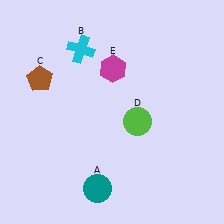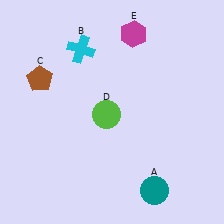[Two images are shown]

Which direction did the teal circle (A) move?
The teal circle (A) moved right.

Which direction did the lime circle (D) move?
The lime circle (D) moved left.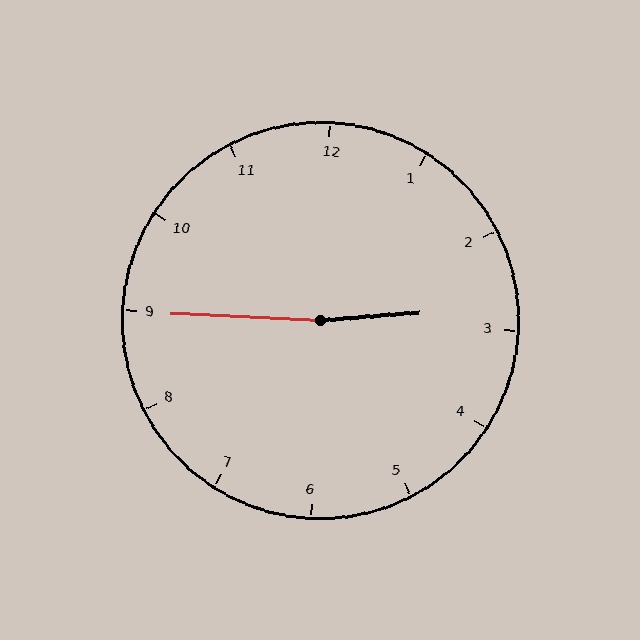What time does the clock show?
2:45.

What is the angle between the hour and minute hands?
Approximately 172 degrees.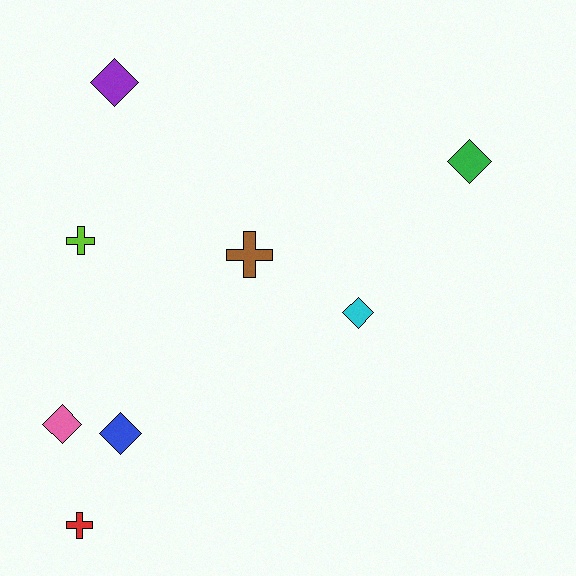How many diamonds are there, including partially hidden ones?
There are 5 diamonds.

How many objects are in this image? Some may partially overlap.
There are 8 objects.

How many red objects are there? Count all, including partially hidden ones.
There is 1 red object.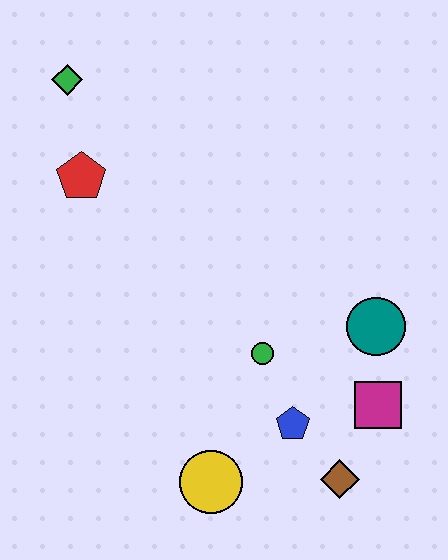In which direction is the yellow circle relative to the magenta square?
The yellow circle is to the left of the magenta square.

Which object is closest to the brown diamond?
The blue pentagon is closest to the brown diamond.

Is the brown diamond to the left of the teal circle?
Yes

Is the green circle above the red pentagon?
No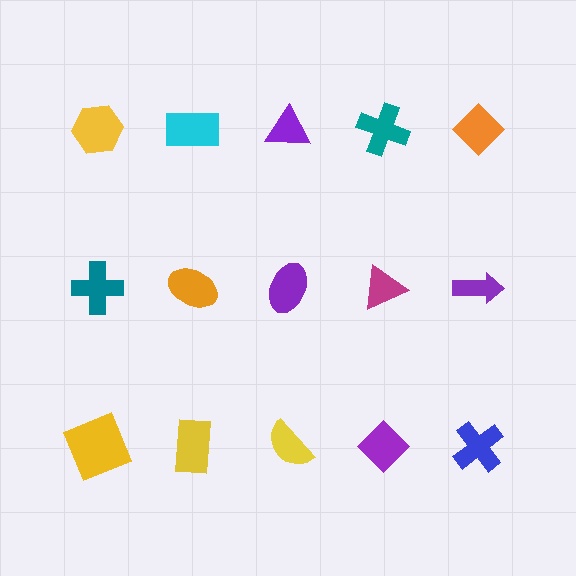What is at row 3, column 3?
A yellow semicircle.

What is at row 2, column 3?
A purple ellipse.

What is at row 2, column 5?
A purple arrow.